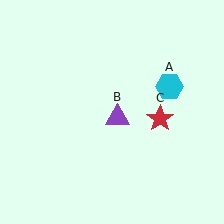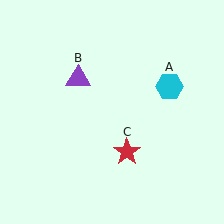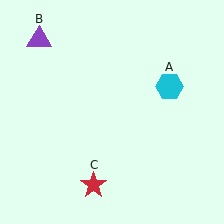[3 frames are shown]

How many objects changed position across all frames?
2 objects changed position: purple triangle (object B), red star (object C).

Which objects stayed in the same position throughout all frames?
Cyan hexagon (object A) remained stationary.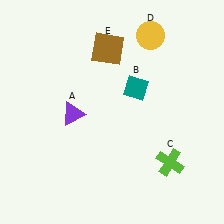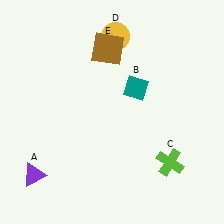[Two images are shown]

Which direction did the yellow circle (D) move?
The yellow circle (D) moved left.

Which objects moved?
The objects that moved are: the purple triangle (A), the yellow circle (D).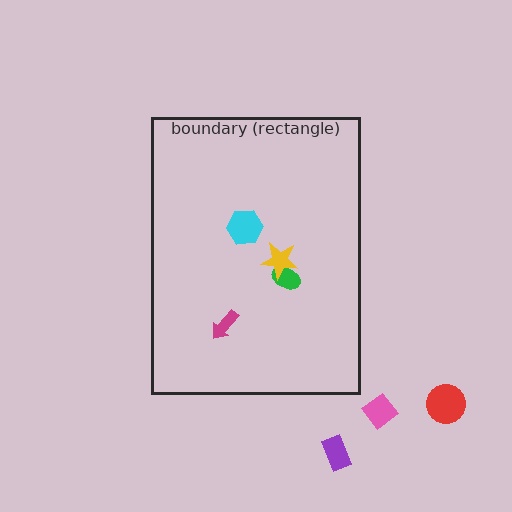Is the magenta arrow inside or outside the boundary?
Inside.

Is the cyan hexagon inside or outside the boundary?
Inside.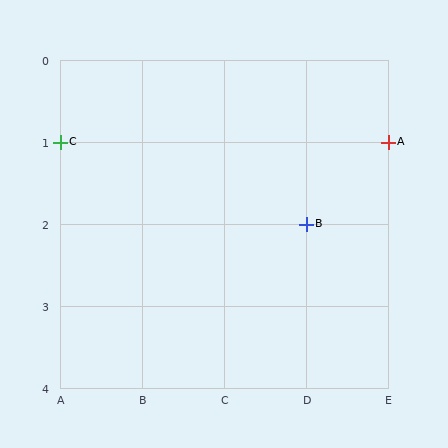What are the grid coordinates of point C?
Point C is at grid coordinates (A, 1).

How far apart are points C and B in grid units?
Points C and B are 3 columns and 1 row apart (about 3.2 grid units diagonally).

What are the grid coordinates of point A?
Point A is at grid coordinates (E, 1).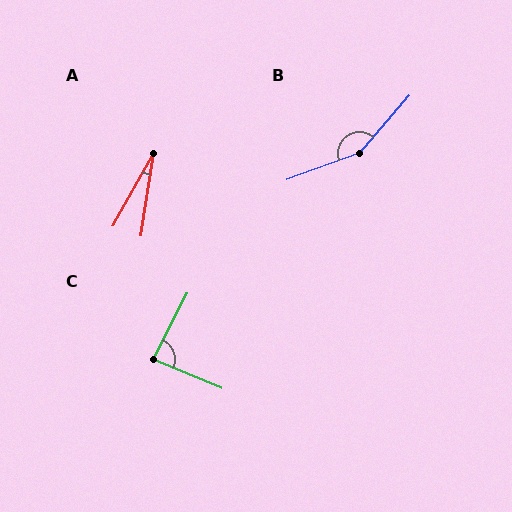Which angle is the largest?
B, at approximately 151 degrees.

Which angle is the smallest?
A, at approximately 20 degrees.